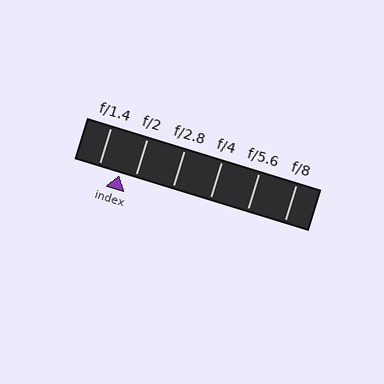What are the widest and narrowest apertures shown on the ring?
The widest aperture shown is f/1.4 and the narrowest is f/8.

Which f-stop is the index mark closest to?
The index mark is closest to f/2.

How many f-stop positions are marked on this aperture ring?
There are 6 f-stop positions marked.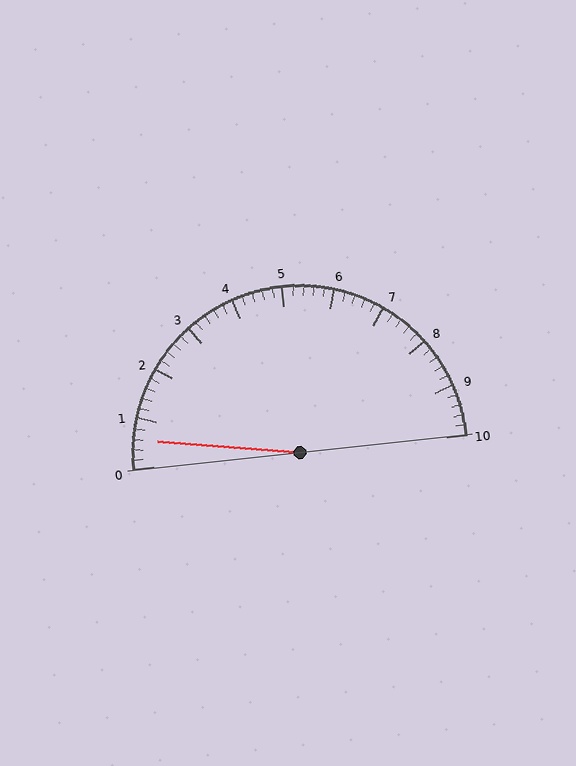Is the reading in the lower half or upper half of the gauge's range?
The reading is in the lower half of the range (0 to 10).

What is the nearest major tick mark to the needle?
The nearest major tick mark is 1.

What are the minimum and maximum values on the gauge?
The gauge ranges from 0 to 10.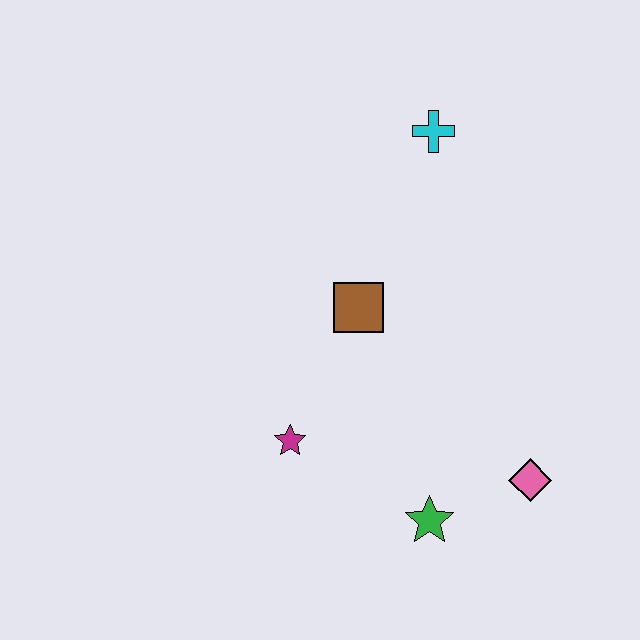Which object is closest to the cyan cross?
The brown square is closest to the cyan cross.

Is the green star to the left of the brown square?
No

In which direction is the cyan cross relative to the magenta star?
The cyan cross is above the magenta star.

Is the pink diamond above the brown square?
No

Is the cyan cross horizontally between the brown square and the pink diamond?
Yes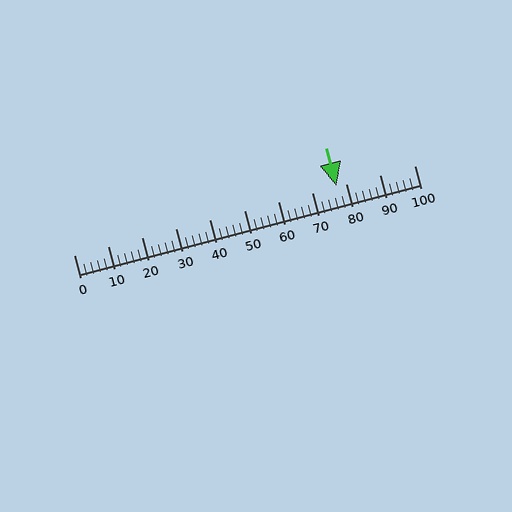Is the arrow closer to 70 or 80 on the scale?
The arrow is closer to 80.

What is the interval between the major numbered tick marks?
The major tick marks are spaced 10 units apart.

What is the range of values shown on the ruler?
The ruler shows values from 0 to 100.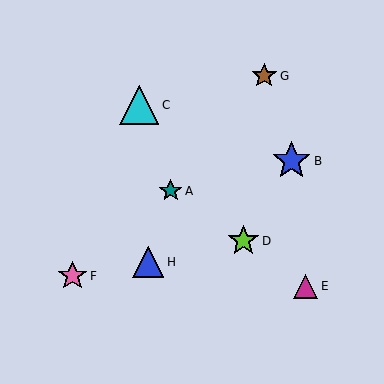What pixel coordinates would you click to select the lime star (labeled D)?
Click at (243, 241) to select the lime star D.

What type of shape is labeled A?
Shape A is a teal star.